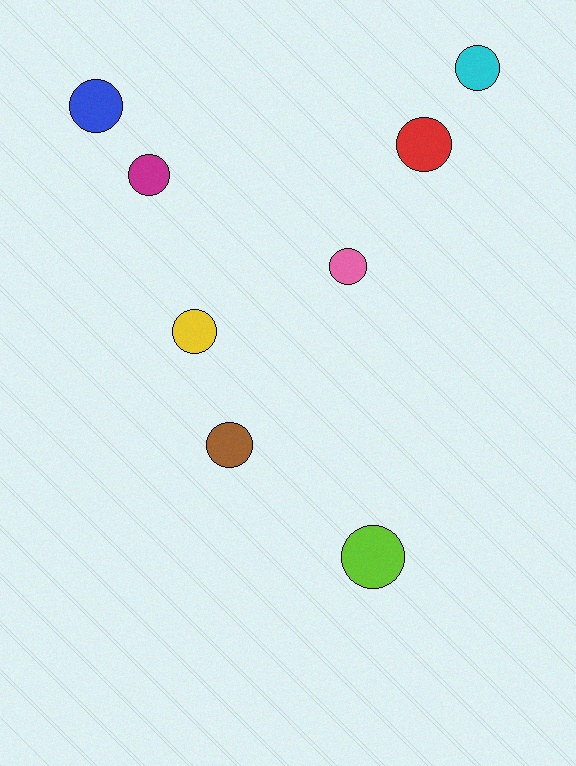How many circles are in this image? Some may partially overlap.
There are 8 circles.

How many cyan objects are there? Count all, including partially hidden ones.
There is 1 cyan object.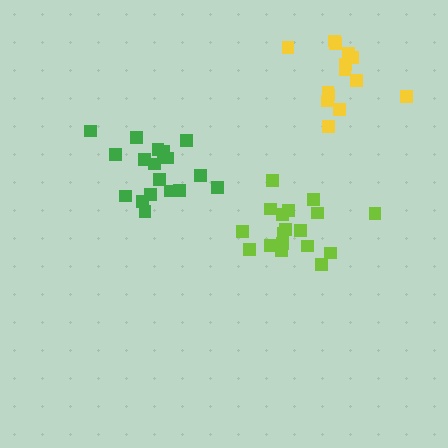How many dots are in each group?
Group 1: 14 dots, Group 2: 18 dots, Group 3: 18 dots (50 total).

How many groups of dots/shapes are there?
There are 3 groups.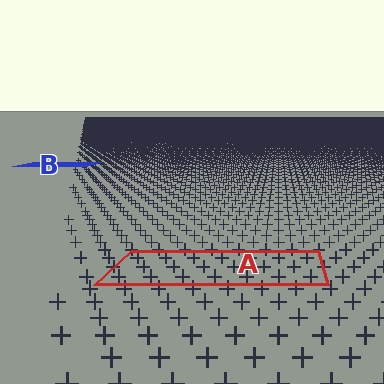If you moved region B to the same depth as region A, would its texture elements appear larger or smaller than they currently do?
They would appear larger. At a closer depth, the same texture elements are projected at a bigger on-screen size.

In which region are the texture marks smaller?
The texture marks are smaller in region B, because it is farther away.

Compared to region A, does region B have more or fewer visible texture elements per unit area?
Region B has more texture elements per unit area — they are packed more densely because it is farther away.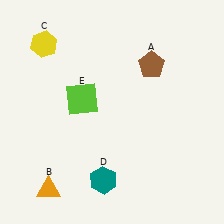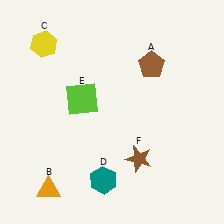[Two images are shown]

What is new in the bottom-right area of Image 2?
A brown star (F) was added in the bottom-right area of Image 2.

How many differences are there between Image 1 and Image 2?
There is 1 difference between the two images.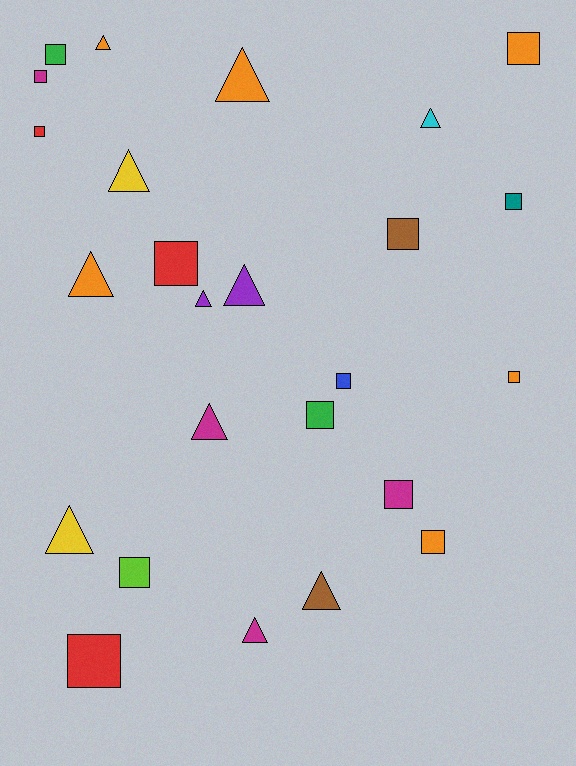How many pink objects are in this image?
There are no pink objects.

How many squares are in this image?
There are 14 squares.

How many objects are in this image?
There are 25 objects.